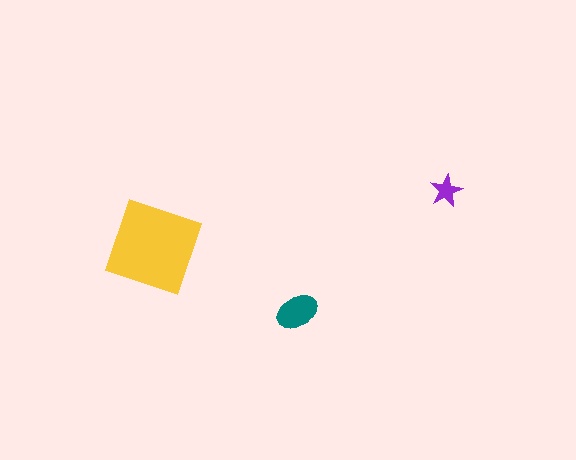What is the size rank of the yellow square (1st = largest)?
1st.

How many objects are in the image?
There are 3 objects in the image.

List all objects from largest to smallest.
The yellow square, the teal ellipse, the purple star.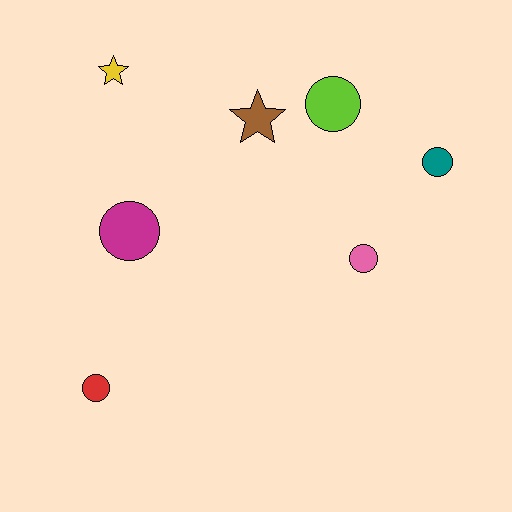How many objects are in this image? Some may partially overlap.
There are 7 objects.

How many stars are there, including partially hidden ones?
There are 2 stars.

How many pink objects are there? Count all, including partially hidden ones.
There is 1 pink object.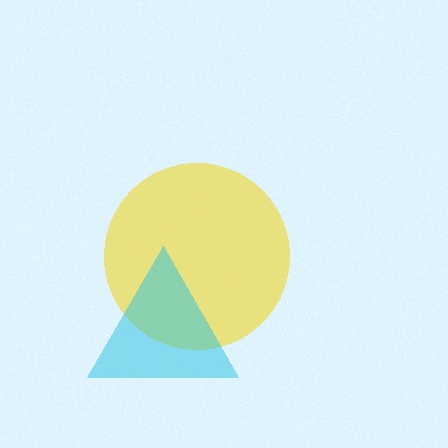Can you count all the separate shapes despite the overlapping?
Yes, there are 2 separate shapes.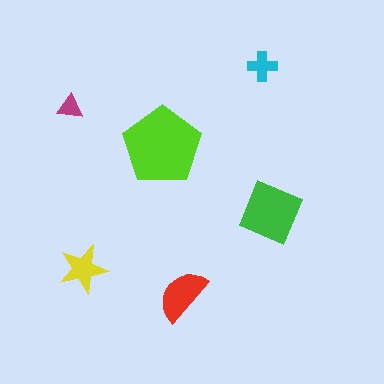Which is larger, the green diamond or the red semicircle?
The green diamond.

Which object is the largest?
The lime pentagon.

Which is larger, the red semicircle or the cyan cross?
The red semicircle.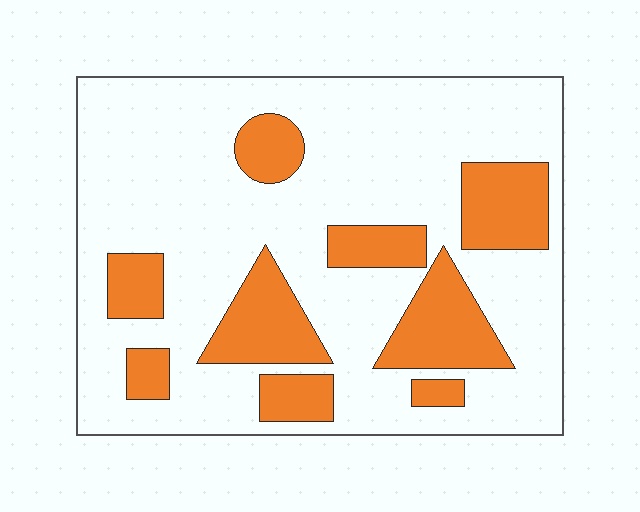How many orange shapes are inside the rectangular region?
9.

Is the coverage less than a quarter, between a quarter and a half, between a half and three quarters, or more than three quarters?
Between a quarter and a half.